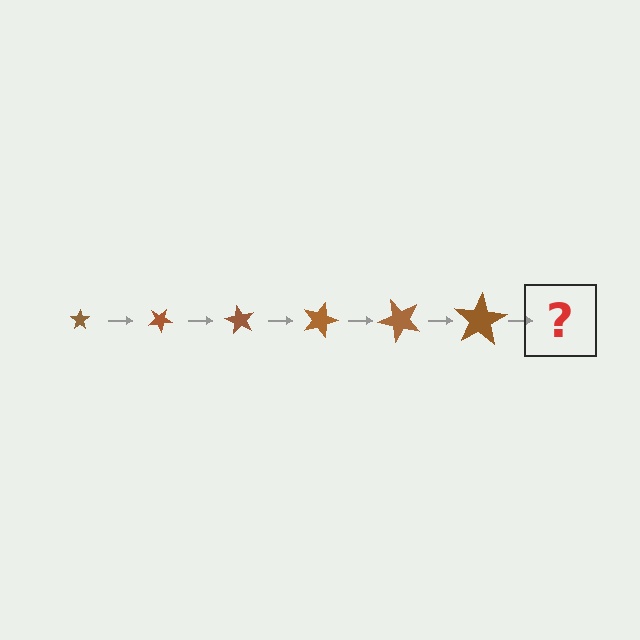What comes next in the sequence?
The next element should be a star, larger than the previous one and rotated 180 degrees from the start.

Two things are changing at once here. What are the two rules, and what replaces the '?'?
The two rules are that the star grows larger each step and it rotates 30 degrees each step. The '?' should be a star, larger than the previous one and rotated 180 degrees from the start.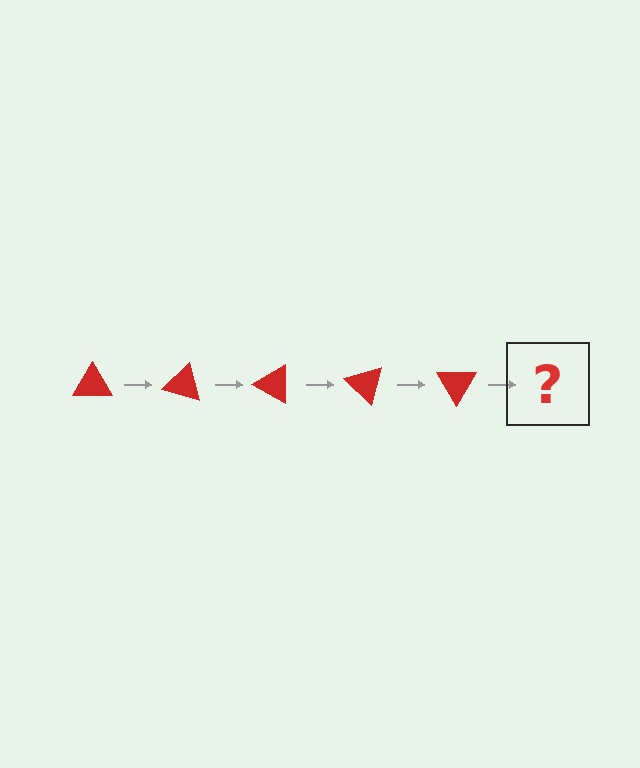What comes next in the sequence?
The next element should be a red triangle rotated 75 degrees.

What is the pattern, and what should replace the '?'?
The pattern is that the triangle rotates 15 degrees each step. The '?' should be a red triangle rotated 75 degrees.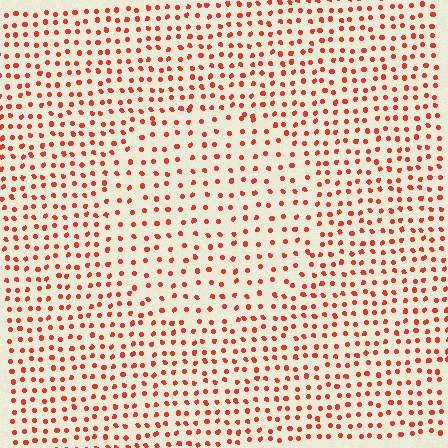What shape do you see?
I see a circle.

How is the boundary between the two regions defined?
The boundary is defined by a change in element density (approximately 1.5x ratio). All elements are the same color, size, and shape.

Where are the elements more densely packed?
The elements are more densely packed outside the circle boundary.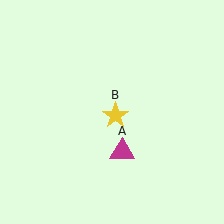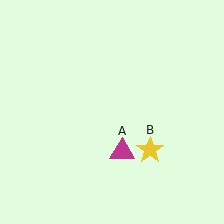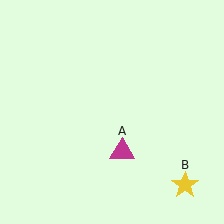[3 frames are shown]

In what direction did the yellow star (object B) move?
The yellow star (object B) moved down and to the right.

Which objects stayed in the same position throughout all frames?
Magenta triangle (object A) remained stationary.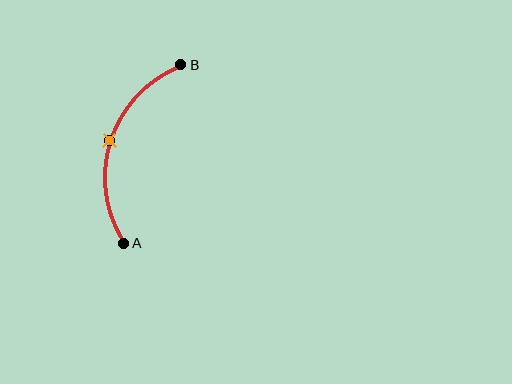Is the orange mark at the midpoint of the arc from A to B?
Yes. The orange mark lies on the arc at equal arc-length from both A and B — it is the arc midpoint.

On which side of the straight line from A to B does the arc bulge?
The arc bulges to the left of the straight line connecting A and B.